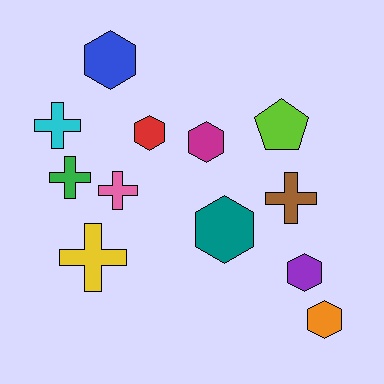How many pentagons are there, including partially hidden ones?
There is 1 pentagon.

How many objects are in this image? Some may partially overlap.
There are 12 objects.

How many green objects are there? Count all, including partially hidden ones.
There is 1 green object.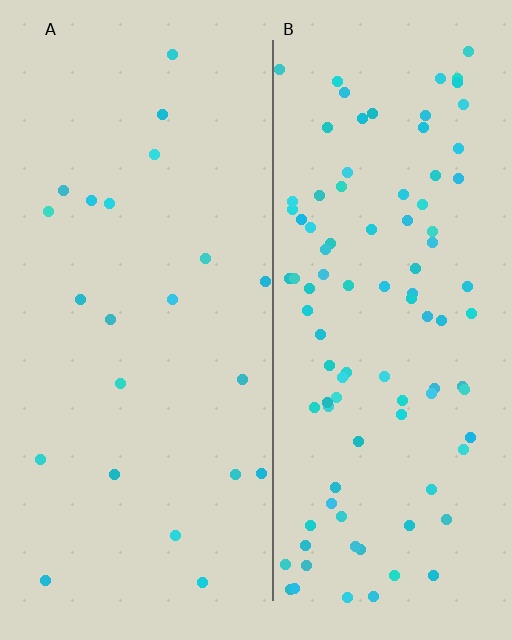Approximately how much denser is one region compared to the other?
Approximately 4.5× — region B over region A.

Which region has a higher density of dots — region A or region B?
B (the right).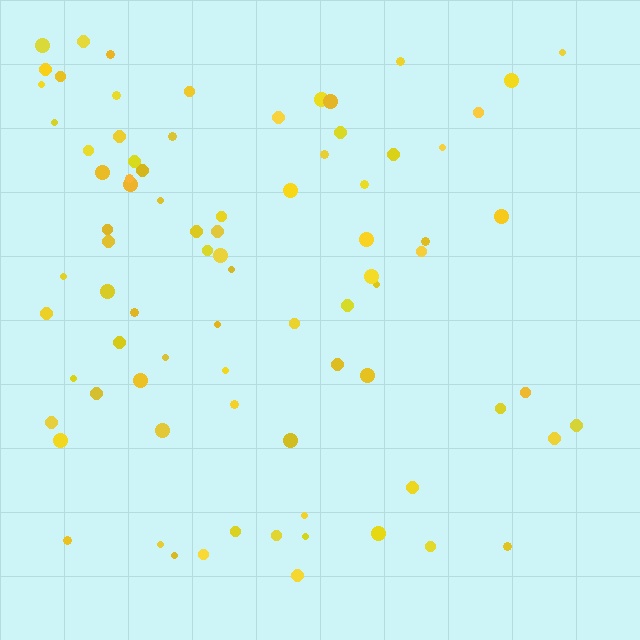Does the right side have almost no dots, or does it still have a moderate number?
Still a moderate number, just noticeably fewer than the left.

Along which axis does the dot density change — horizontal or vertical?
Horizontal.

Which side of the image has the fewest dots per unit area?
The right.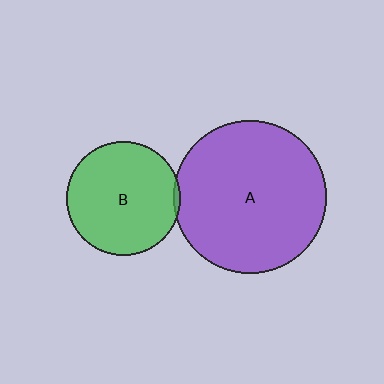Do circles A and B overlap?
Yes.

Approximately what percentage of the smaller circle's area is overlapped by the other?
Approximately 5%.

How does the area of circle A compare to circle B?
Approximately 1.8 times.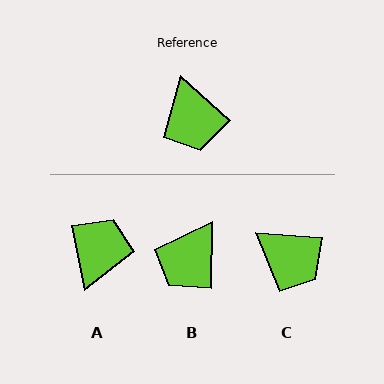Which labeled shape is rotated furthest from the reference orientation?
A, about 143 degrees away.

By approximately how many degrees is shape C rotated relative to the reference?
Approximately 37 degrees counter-clockwise.